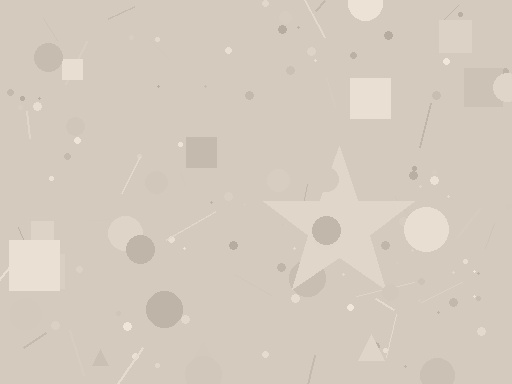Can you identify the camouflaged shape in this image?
The camouflaged shape is a star.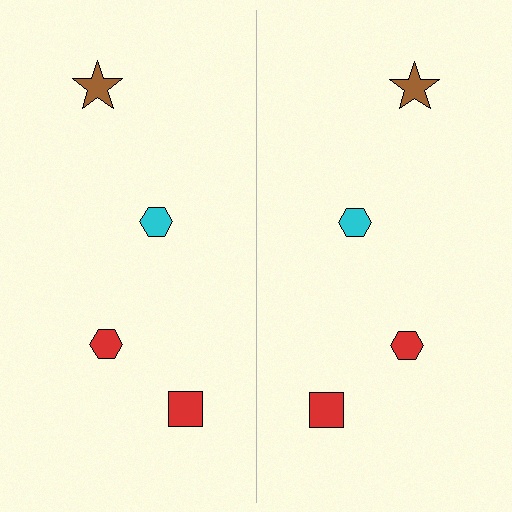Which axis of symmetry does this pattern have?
The pattern has a vertical axis of symmetry running through the center of the image.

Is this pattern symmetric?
Yes, this pattern has bilateral (reflection) symmetry.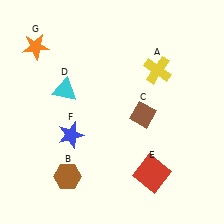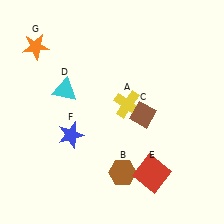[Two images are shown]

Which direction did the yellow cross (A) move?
The yellow cross (A) moved down.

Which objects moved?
The objects that moved are: the yellow cross (A), the brown hexagon (B).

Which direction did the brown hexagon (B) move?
The brown hexagon (B) moved right.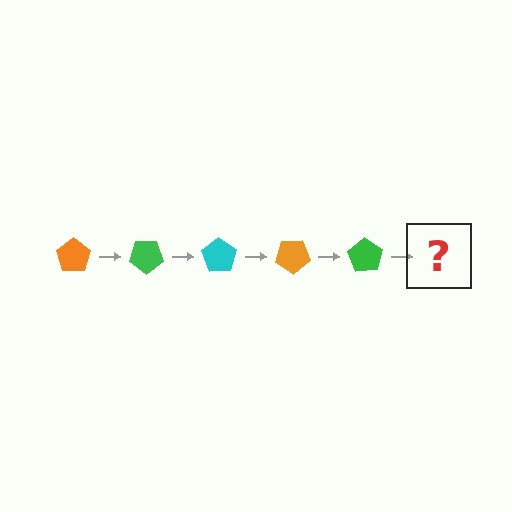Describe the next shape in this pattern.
It should be a cyan pentagon, rotated 175 degrees from the start.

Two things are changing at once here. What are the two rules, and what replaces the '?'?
The two rules are that it rotates 35 degrees each step and the color cycles through orange, green, and cyan. The '?' should be a cyan pentagon, rotated 175 degrees from the start.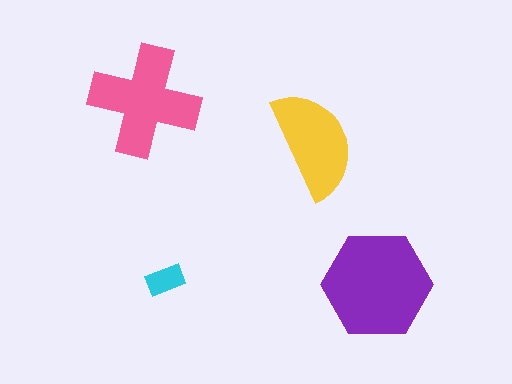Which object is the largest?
The purple hexagon.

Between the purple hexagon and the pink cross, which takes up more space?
The purple hexagon.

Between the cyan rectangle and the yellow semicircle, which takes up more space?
The yellow semicircle.